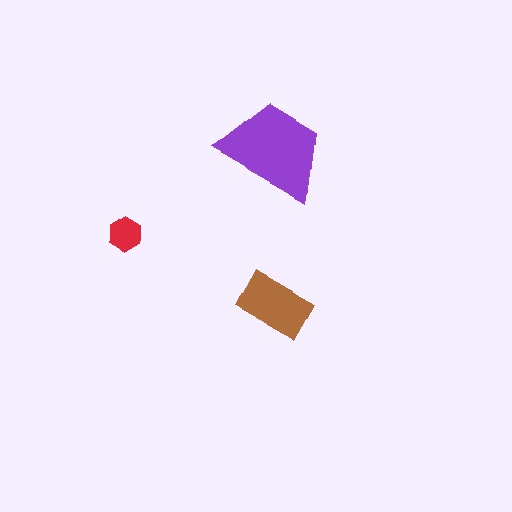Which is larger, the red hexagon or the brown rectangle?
The brown rectangle.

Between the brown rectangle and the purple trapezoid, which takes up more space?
The purple trapezoid.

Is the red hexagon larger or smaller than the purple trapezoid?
Smaller.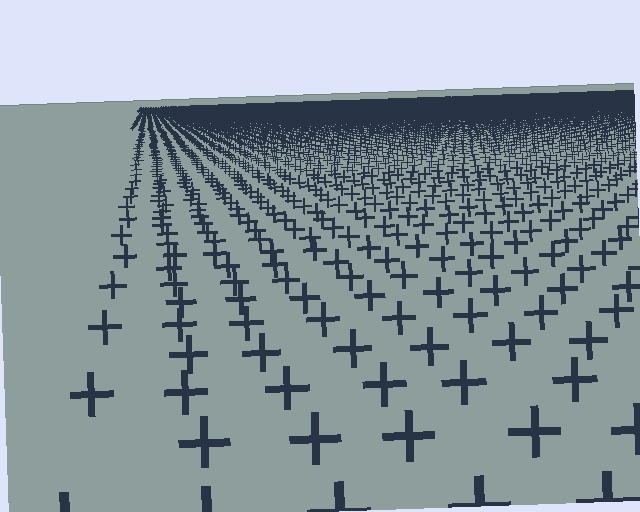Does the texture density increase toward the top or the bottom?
Density increases toward the top.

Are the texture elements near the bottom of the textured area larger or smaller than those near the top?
Larger. Near the bottom, elements are closer to the viewer and appear at a bigger on-screen size.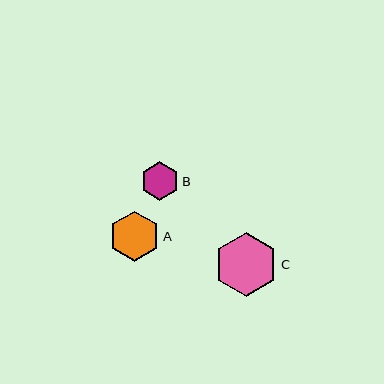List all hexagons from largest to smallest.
From largest to smallest: C, A, B.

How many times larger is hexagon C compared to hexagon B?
Hexagon C is approximately 1.6 times the size of hexagon B.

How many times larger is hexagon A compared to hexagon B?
Hexagon A is approximately 1.3 times the size of hexagon B.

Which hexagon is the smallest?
Hexagon B is the smallest with a size of approximately 39 pixels.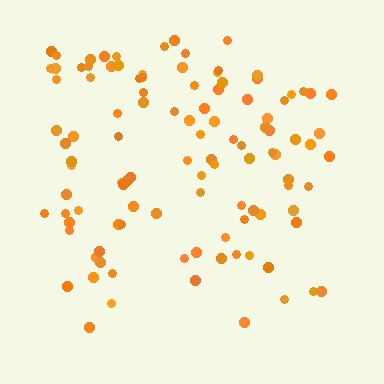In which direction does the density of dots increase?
From bottom to top, with the top side densest.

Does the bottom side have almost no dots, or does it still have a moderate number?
Still a moderate number, just noticeably fewer than the top.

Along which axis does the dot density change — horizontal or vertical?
Vertical.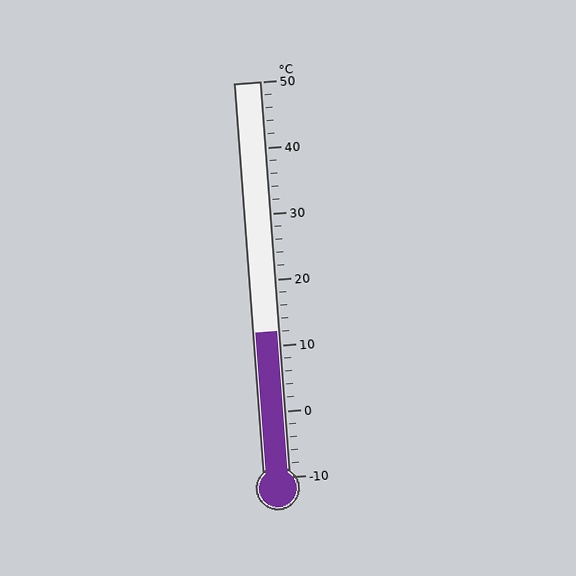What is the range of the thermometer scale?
The thermometer scale ranges from -10°C to 50°C.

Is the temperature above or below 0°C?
The temperature is above 0°C.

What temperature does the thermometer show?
The thermometer shows approximately 12°C.